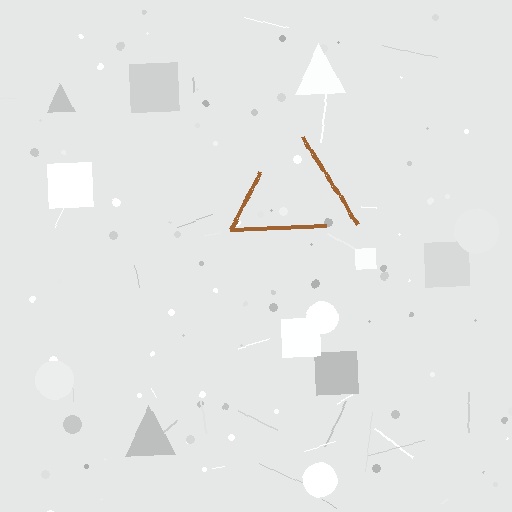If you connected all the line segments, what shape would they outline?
They would outline a triangle.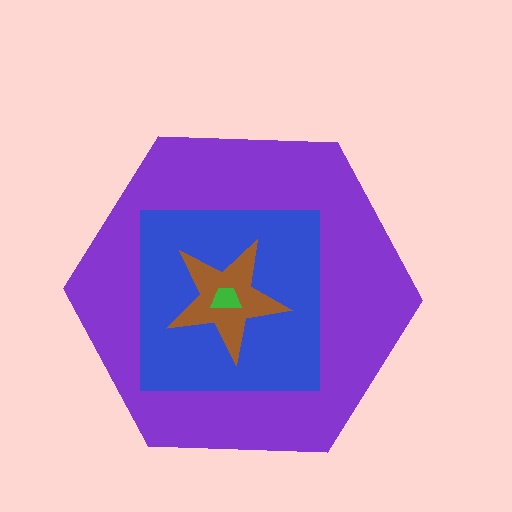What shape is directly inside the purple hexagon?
The blue square.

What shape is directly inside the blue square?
The brown star.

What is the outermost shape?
The purple hexagon.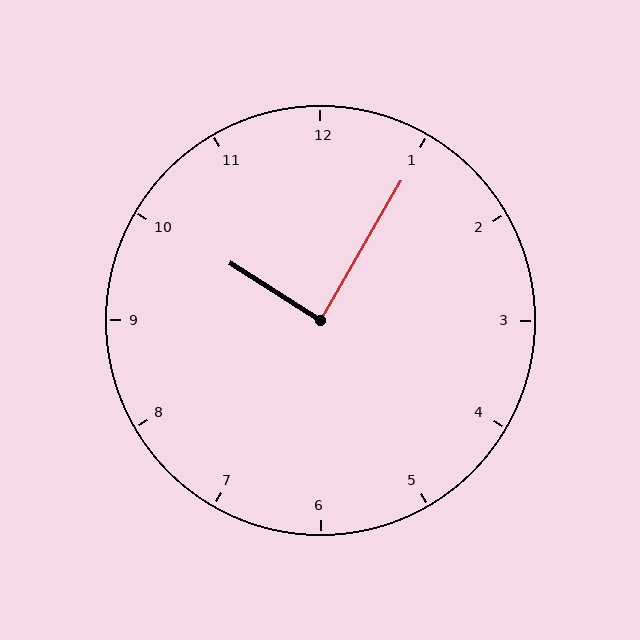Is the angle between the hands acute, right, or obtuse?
It is right.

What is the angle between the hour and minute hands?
Approximately 88 degrees.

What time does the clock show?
10:05.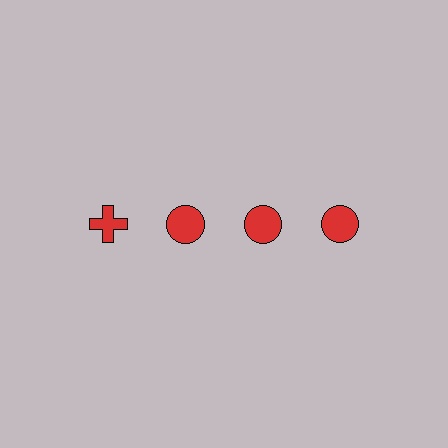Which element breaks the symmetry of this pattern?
The red cross in the top row, leftmost column breaks the symmetry. All other shapes are red circles.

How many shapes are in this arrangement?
There are 4 shapes arranged in a grid pattern.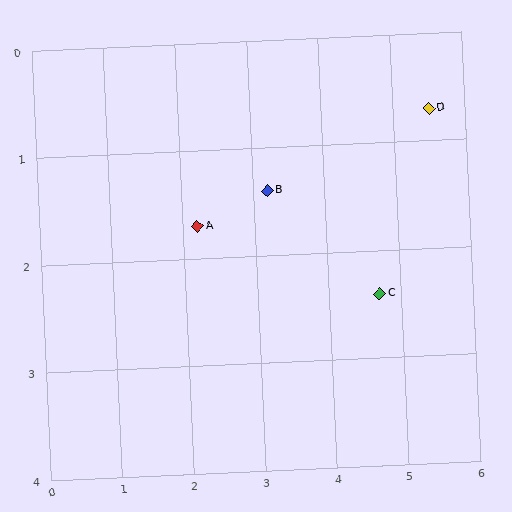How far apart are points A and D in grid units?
Points A and D are about 3.4 grid units apart.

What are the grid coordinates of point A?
Point A is at approximately (2.2, 1.7).